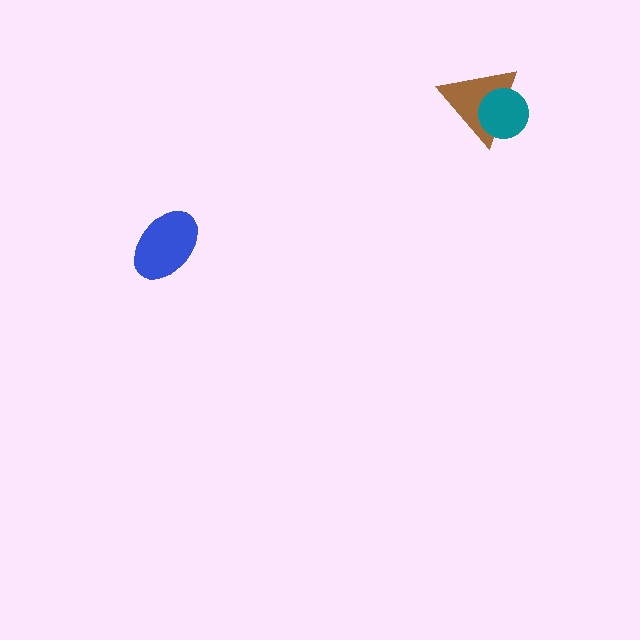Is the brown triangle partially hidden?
Yes, it is partially covered by another shape.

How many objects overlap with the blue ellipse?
0 objects overlap with the blue ellipse.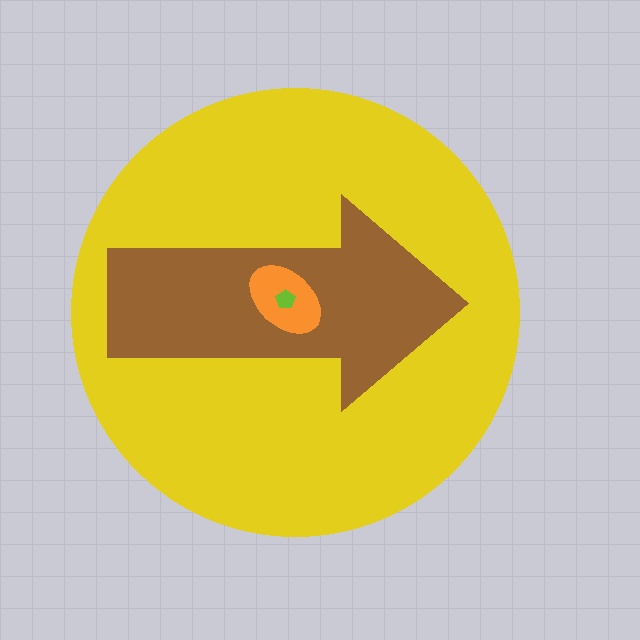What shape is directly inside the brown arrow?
The orange ellipse.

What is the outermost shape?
The yellow circle.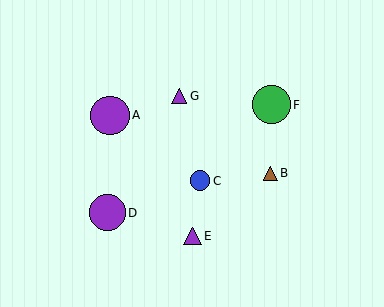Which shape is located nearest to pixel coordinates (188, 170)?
The blue circle (labeled C) at (200, 181) is nearest to that location.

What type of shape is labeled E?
Shape E is a purple triangle.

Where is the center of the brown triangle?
The center of the brown triangle is at (270, 173).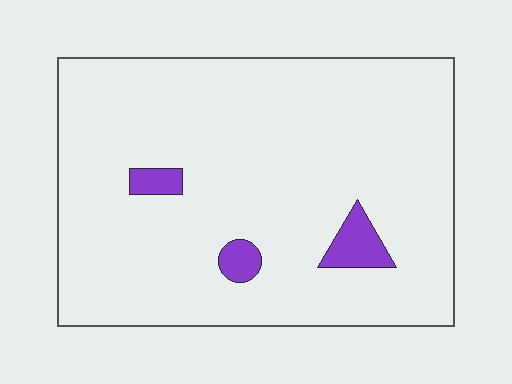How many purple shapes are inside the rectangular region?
3.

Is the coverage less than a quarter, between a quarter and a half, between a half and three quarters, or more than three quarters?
Less than a quarter.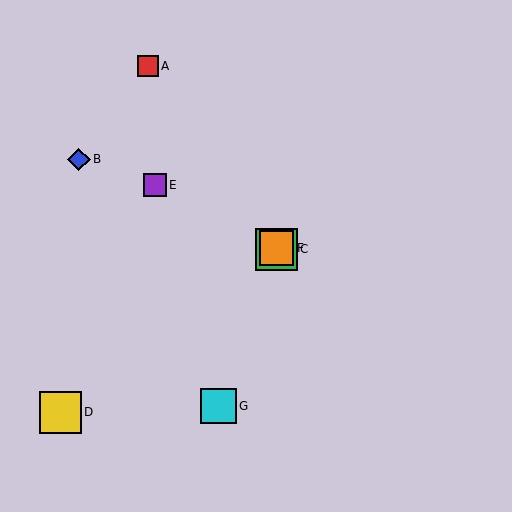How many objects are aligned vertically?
2 objects (C, F) are aligned vertically.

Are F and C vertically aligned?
Yes, both are at x≈276.